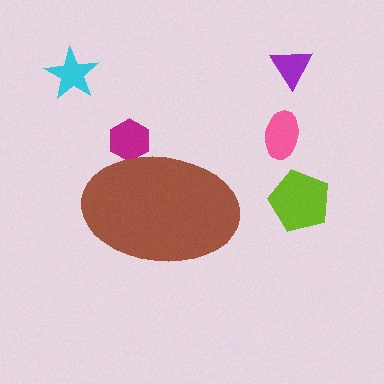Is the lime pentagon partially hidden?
No, the lime pentagon is fully visible.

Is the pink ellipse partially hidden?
No, the pink ellipse is fully visible.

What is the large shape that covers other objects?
A brown ellipse.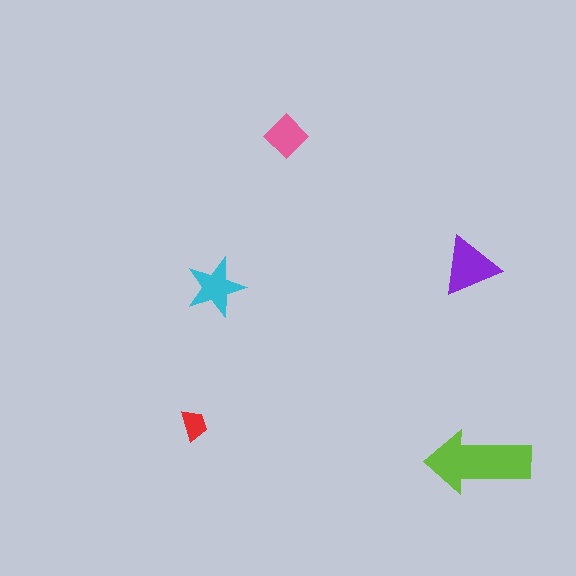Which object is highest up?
The pink diamond is topmost.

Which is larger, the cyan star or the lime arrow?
The lime arrow.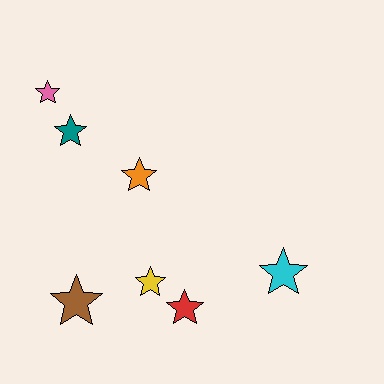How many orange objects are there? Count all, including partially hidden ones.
There is 1 orange object.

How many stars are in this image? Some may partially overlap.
There are 7 stars.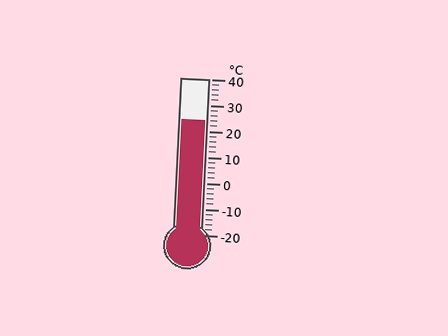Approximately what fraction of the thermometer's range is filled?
The thermometer is filled to approximately 75% of its range.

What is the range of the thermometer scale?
The thermometer scale ranges from -20°C to 40°C.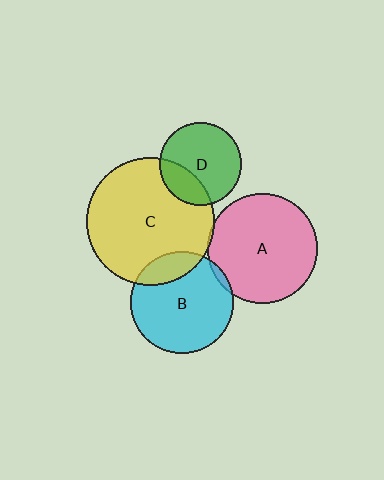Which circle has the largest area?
Circle C (yellow).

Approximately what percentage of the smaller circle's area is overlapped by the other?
Approximately 5%.